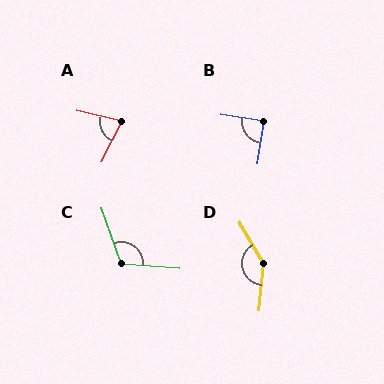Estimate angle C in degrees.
Approximately 114 degrees.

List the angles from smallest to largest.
A (76°), B (90°), C (114°), D (145°).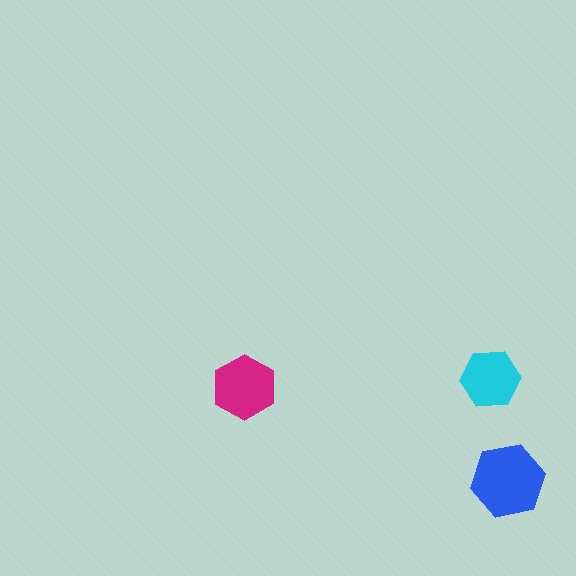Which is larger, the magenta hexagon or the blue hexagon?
The blue one.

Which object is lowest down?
The blue hexagon is bottommost.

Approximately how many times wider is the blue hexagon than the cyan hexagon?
About 1.5 times wider.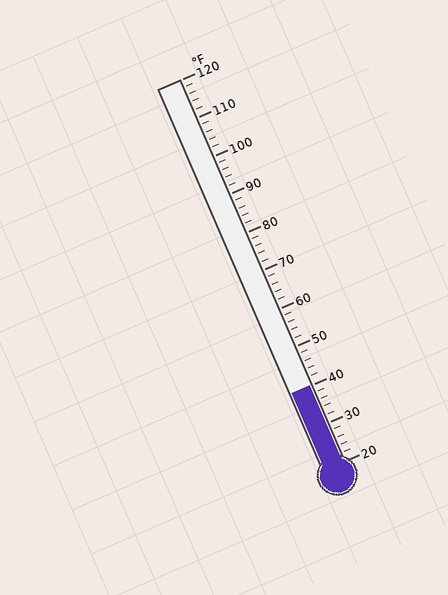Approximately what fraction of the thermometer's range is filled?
The thermometer is filled to approximately 20% of its range.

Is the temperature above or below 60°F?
The temperature is below 60°F.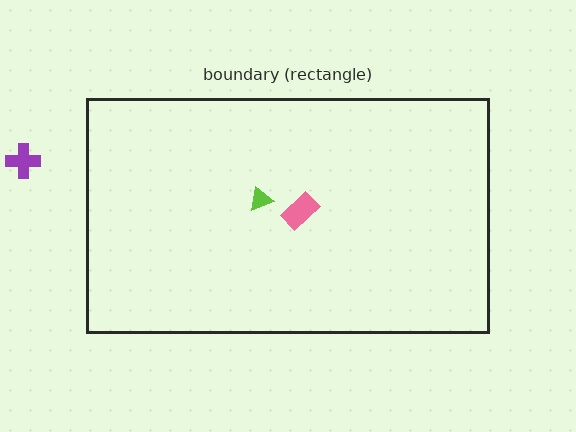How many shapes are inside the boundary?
2 inside, 1 outside.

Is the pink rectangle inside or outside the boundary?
Inside.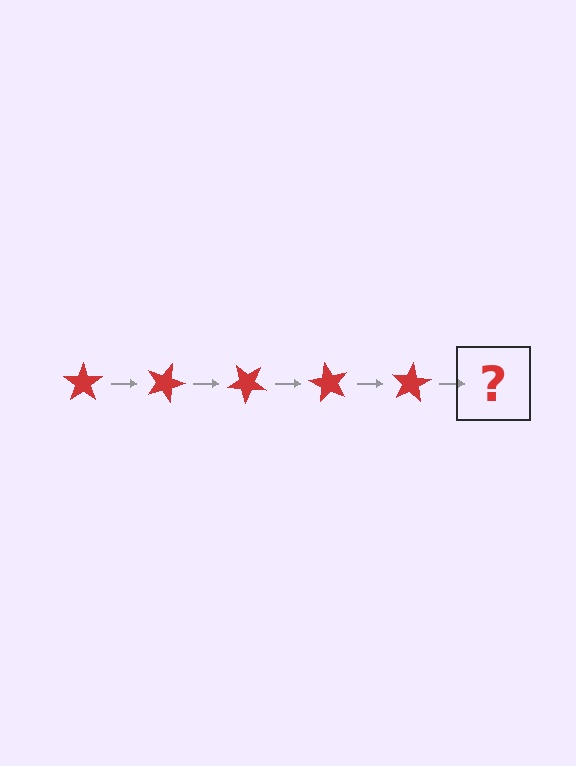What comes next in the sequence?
The next element should be a red star rotated 100 degrees.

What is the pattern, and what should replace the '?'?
The pattern is that the star rotates 20 degrees each step. The '?' should be a red star rotated 100 degrees.